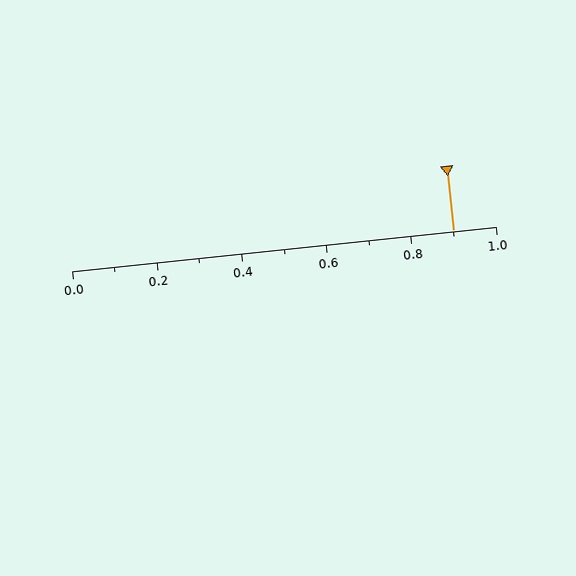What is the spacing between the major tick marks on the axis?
The major ticks are spaced 0.2 apart.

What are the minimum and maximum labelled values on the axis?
The axis runs from 0.0 to 1.0.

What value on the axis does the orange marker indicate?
The marker indicates approximately 0.9.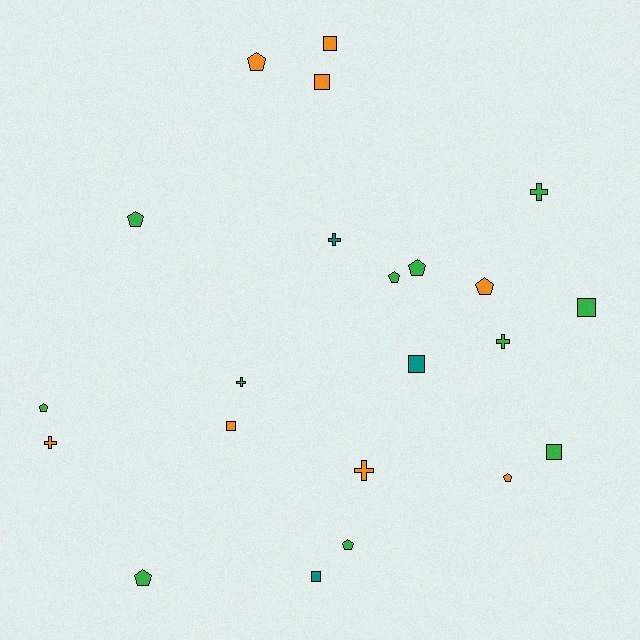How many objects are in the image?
There are 22 objects.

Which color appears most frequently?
Green, with 11 objects.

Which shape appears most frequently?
Pentagon, with 9 objects.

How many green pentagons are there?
There are 6 green pentagons.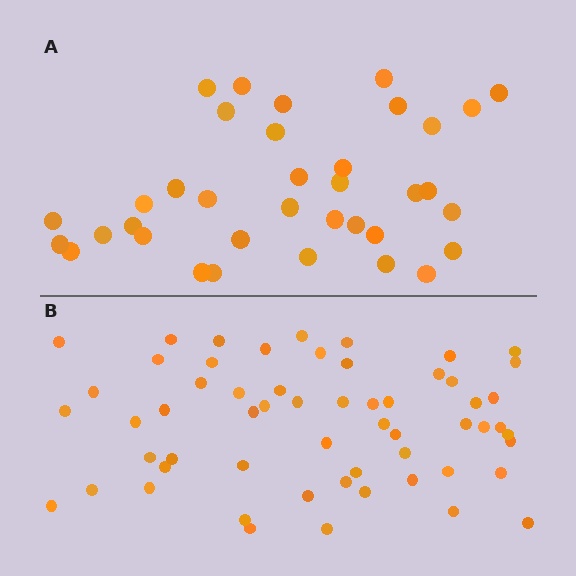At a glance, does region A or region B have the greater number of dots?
Region B (the bottom region) has more dots.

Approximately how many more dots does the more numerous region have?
Region B has approximately 20 more dots than region A.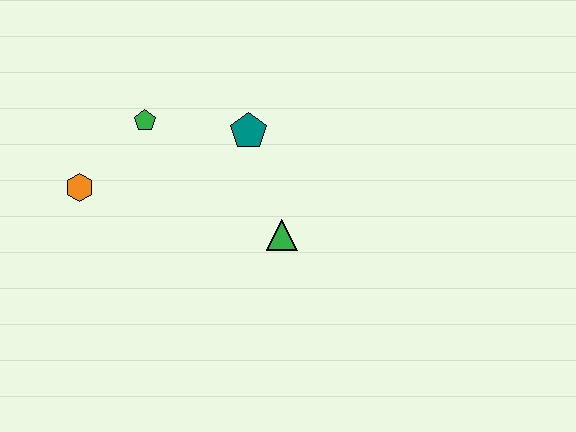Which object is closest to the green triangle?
The teal pentagon is closest to the green triangle.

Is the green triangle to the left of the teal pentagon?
No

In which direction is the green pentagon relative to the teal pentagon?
The green pentagon is to the left of the teal pentagon.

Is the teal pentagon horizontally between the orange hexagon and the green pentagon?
No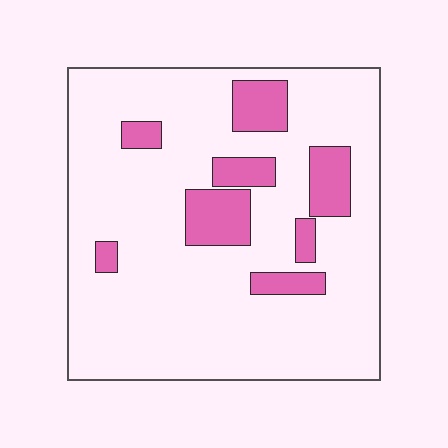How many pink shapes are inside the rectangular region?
8.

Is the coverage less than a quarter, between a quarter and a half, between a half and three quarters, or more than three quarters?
Less than a quarter.